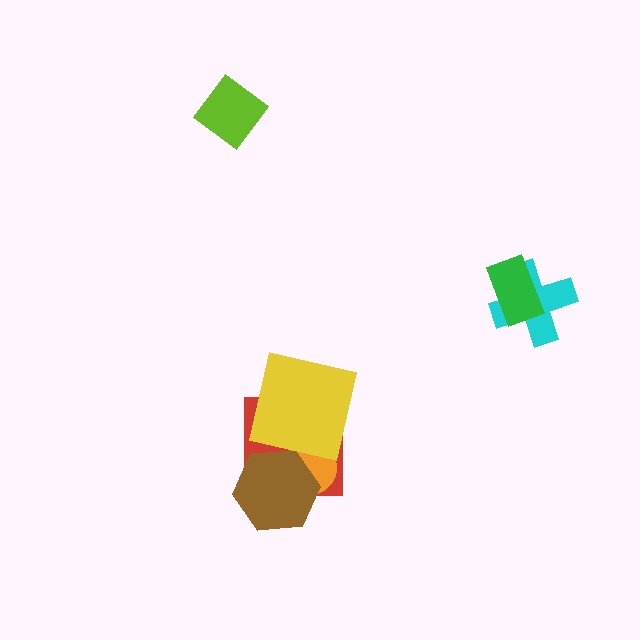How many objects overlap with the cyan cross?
1 object overlaps with the cyan cross.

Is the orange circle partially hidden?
Yes, it is partially covered by another shape.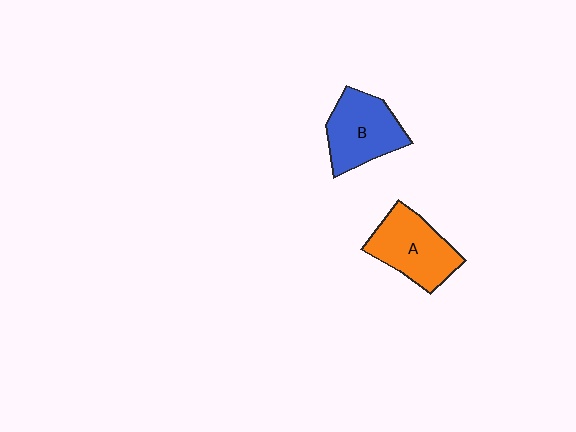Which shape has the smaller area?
Shape B (blue).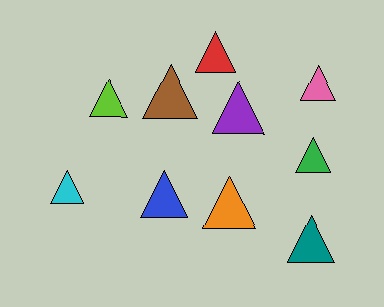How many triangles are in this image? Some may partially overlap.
There are 10 triangles.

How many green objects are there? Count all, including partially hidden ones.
There is 1 green object.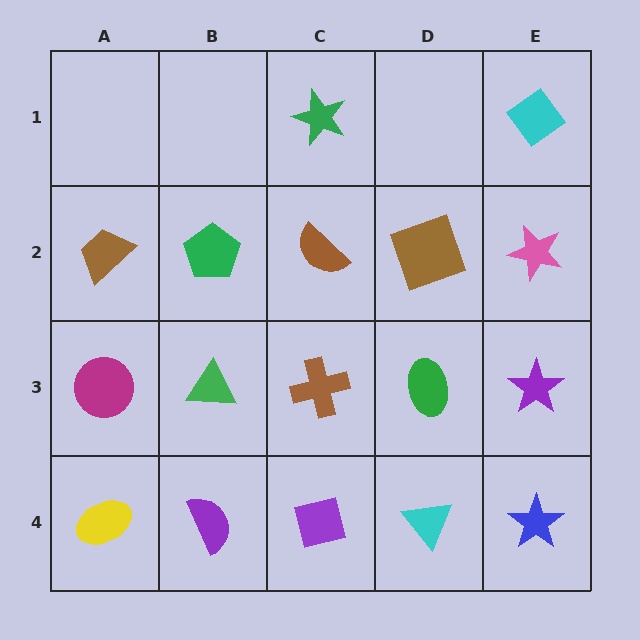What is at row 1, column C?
A green star.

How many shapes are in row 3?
5 shapes.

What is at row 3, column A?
A magenta circle.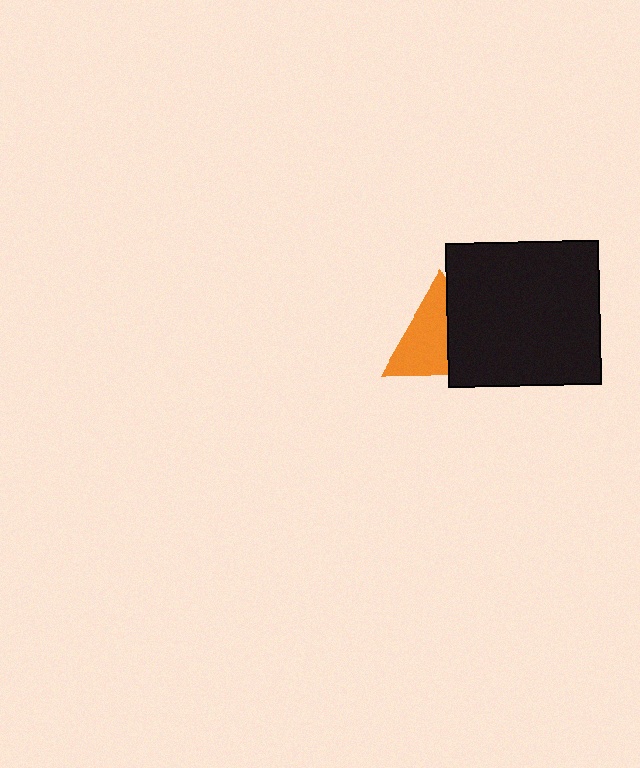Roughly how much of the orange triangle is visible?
About half of it is visible (roughly 58%).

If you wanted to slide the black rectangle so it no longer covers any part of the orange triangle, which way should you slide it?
Slide it right — that is the most direct way to separate the two shapes.